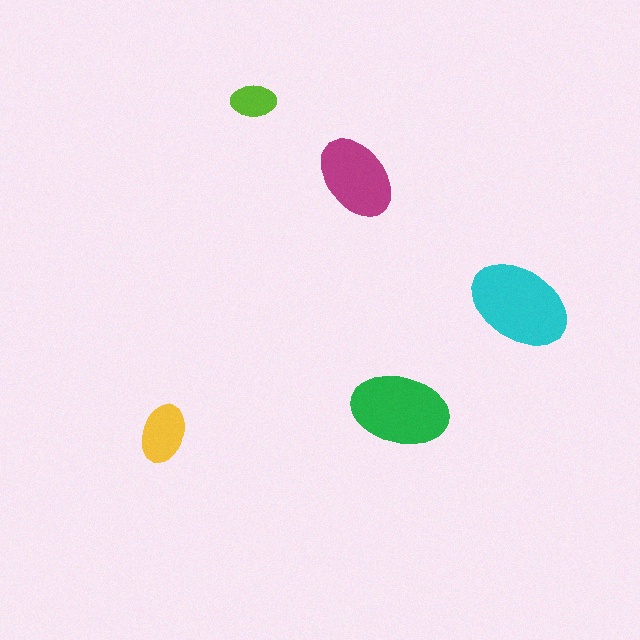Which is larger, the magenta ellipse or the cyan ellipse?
The cyan one.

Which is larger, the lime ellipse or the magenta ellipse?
The magenta one.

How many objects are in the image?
There are 5 objects in the image.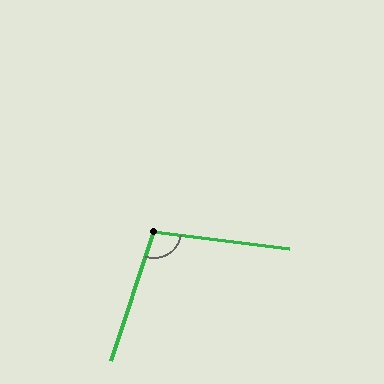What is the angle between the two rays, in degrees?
Approximately 101 degrees.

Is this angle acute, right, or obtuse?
It is obtuse.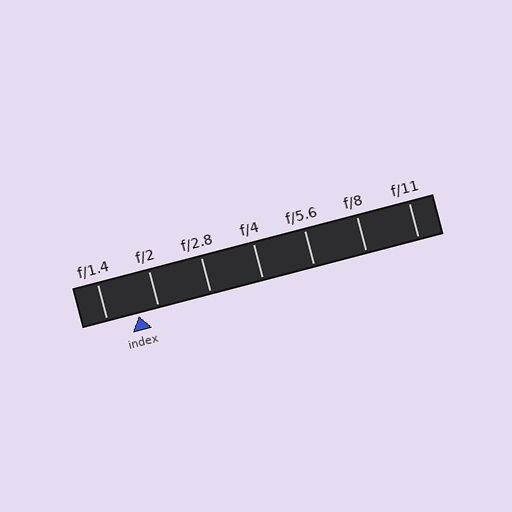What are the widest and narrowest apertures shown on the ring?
The widest aperture shown is f/1.4 and the narrowest is f/11.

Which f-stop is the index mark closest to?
The index mark is closest to f/2.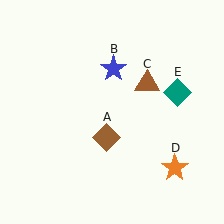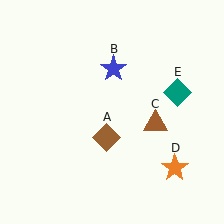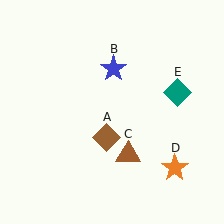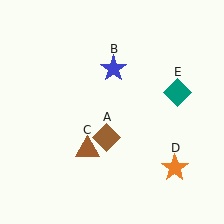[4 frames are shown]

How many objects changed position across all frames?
1 object changed position: brown triangle (object C).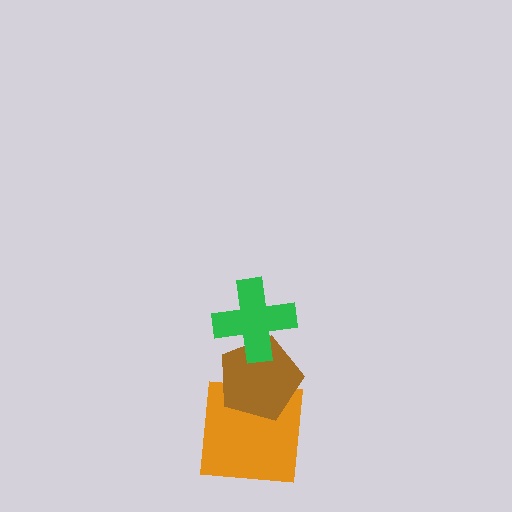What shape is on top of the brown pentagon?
The green cross is on top of the brown pentagon.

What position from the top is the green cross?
The green cross is 1st from the top.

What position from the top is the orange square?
The orange square is 3rd from the top.